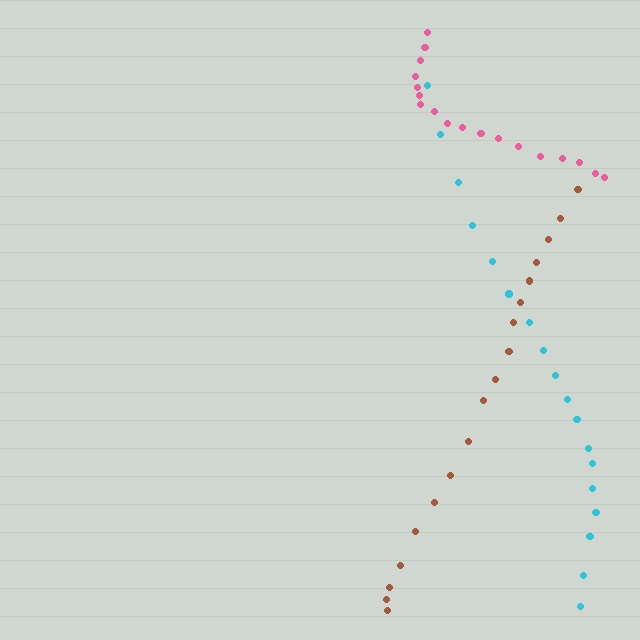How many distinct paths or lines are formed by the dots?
There are 3 distinct paths.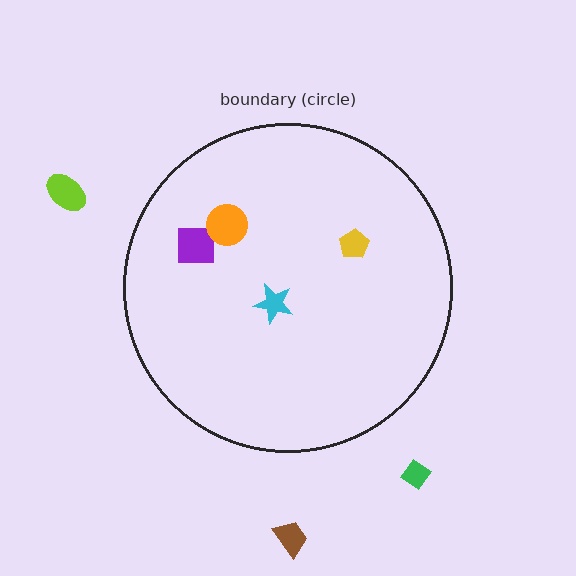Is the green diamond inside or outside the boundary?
Outside.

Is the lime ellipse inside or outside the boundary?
Outside.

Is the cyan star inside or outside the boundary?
Inside.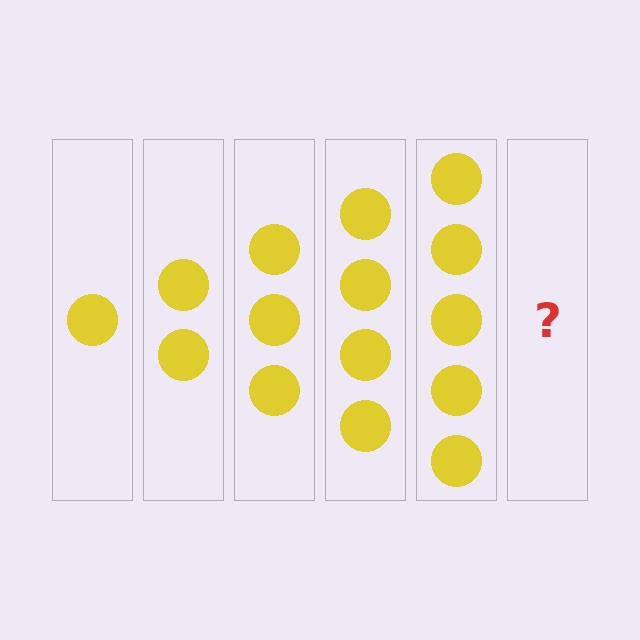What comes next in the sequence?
The next element should be 6 circles.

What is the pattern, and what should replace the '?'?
The pattern is that each step adds one more circle. The '?' should be 6 circles.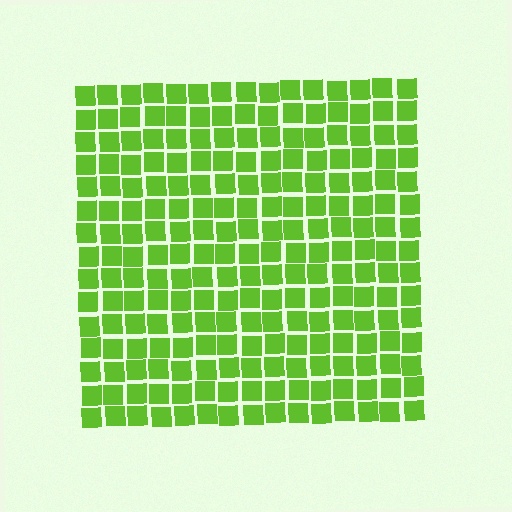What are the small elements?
The small elements are squares.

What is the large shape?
The large shape is a square.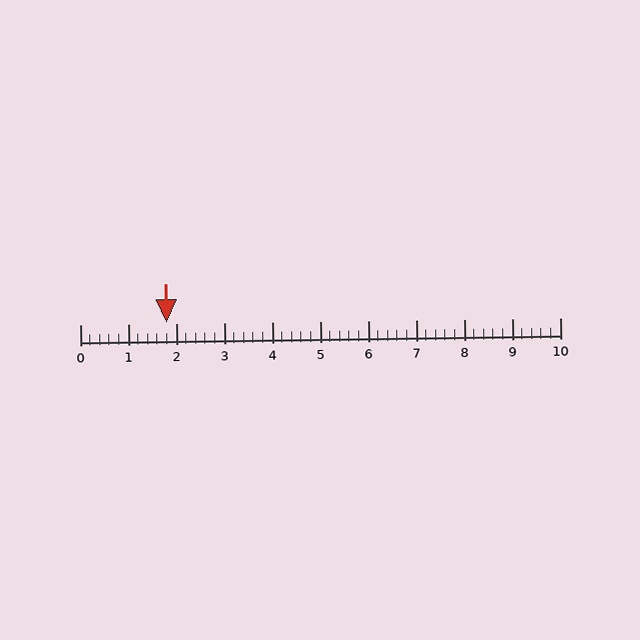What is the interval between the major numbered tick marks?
The major tick marks are spaced 1 units apart.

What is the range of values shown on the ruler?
The ruler shows values from 0 to 10.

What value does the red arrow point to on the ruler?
The red arrow points to approximately 1.8.